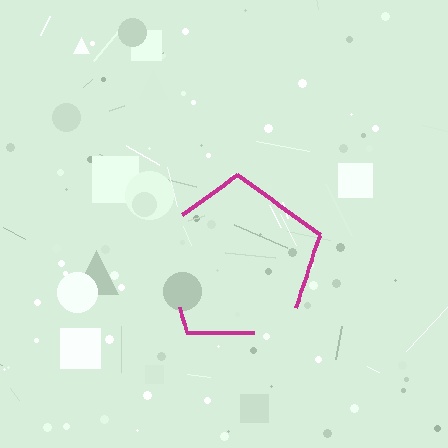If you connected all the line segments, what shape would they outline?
They would outline a pentagon.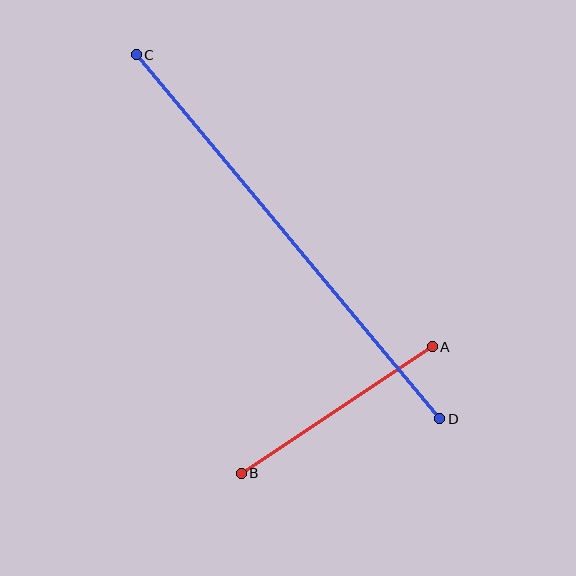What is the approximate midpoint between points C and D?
The midpoint is at approximately (288, 237) pixels.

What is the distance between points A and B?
The distance is approximately 229 pixels.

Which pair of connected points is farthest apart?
Points C and D are farthest apart.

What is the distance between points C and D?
The distance is approximately 474 pixels.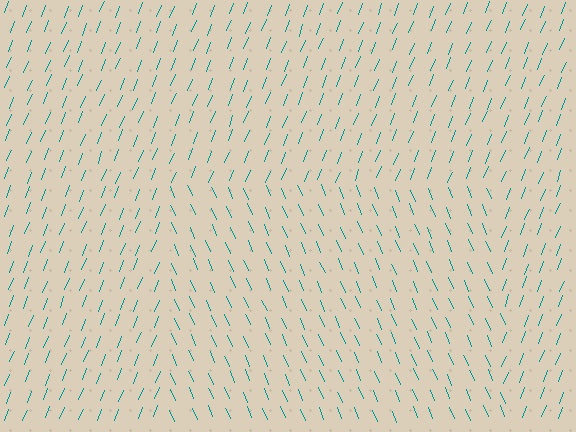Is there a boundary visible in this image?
Yes, there is a texture boundary formed by a change in line orientation.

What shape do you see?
I see a rectangle.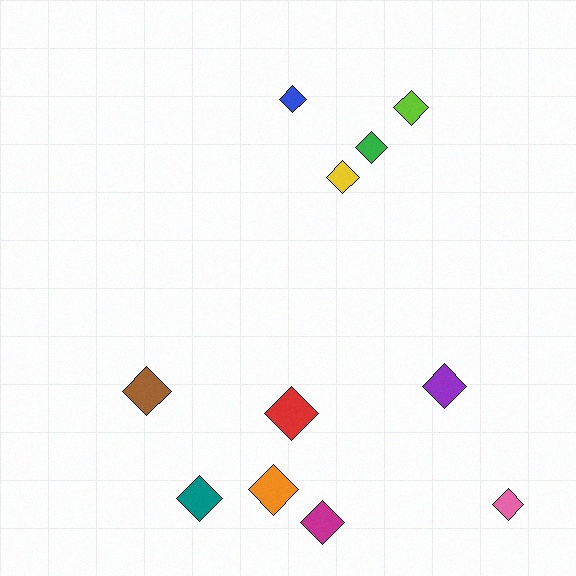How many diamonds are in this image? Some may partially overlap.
There are 11 diamonds.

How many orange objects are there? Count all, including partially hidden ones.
There is 1 orange object.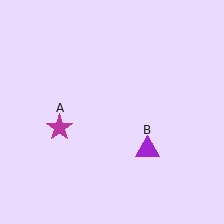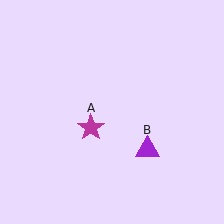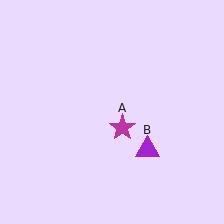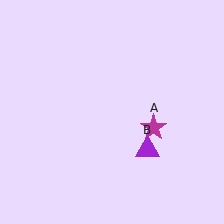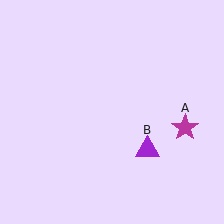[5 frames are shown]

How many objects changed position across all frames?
1 object changed position: magenta star (object A).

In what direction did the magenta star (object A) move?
The magenta star (object A) moved right.